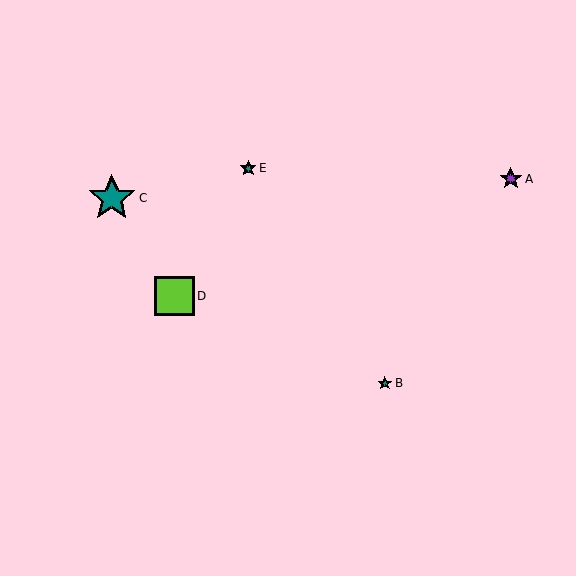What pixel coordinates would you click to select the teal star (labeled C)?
Click at (112, 198) to select the teal star C.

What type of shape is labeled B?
Shape B is a teal star.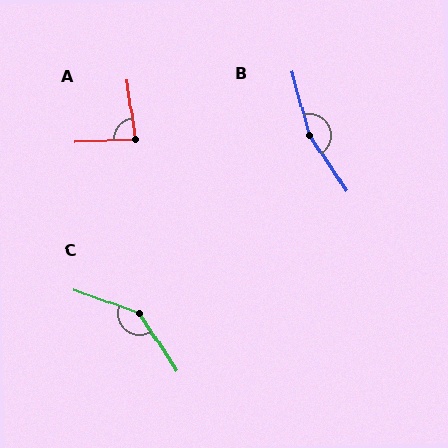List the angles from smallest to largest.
A (84°), C (142°), B (162°).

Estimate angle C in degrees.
Approximately 142 degrees.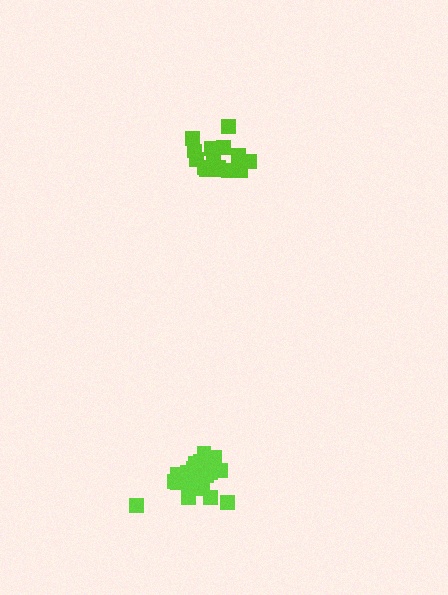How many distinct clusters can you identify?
There are 2 distinct clusters.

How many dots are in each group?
Group 1: 15 dots, Group 2: 20 dots (35 total).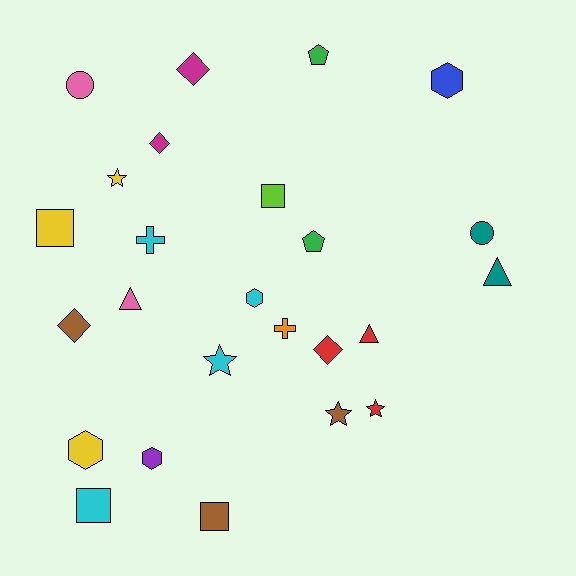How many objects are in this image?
There are 25 objects.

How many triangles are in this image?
There are 3 triangles.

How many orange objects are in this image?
There is 1 orange object.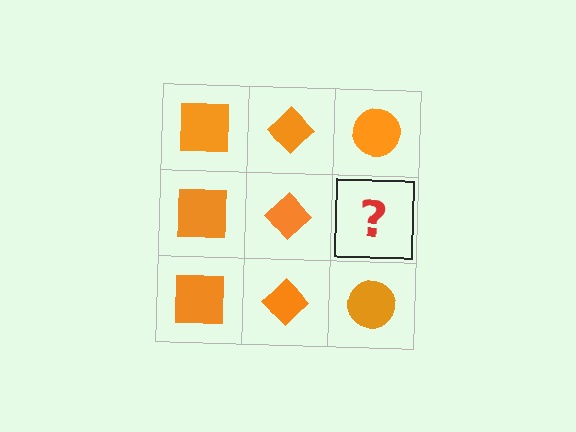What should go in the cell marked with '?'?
The missing cell should contain an orange circle.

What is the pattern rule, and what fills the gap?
The rule is that each column has a consistent shape. The gap should be filled with an orange circle.